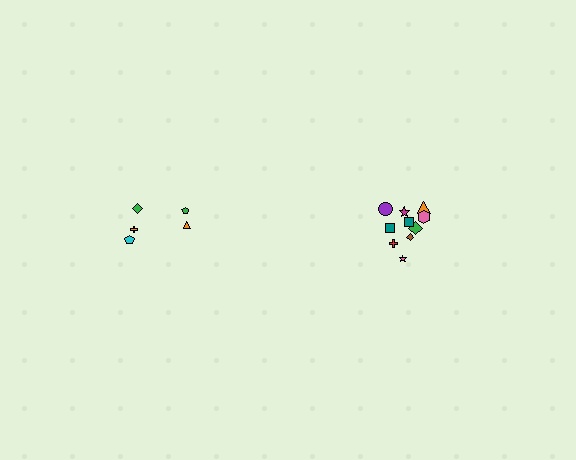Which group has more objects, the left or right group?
The right group.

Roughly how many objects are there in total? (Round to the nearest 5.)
Roughly 15 objects in total.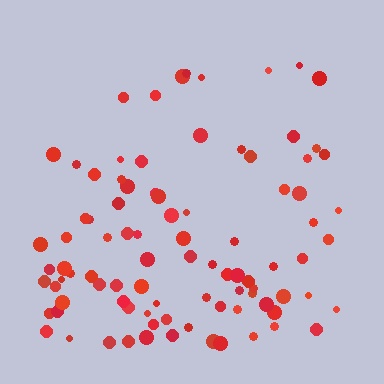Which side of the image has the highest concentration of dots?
The bottom.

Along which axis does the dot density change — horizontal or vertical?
Vertical.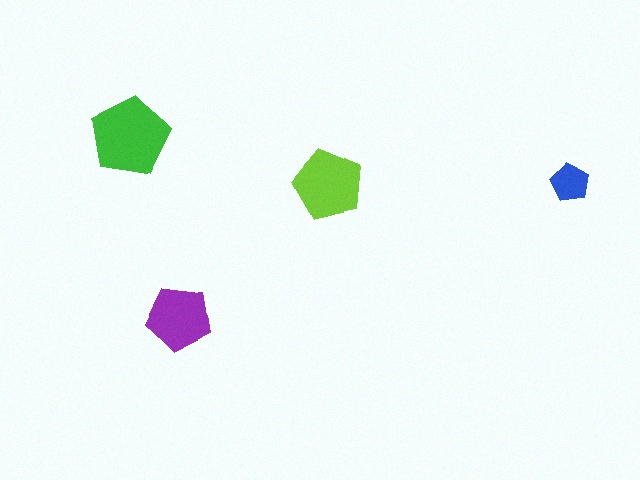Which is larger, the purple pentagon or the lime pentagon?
The lime one.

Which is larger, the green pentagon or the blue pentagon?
The green one.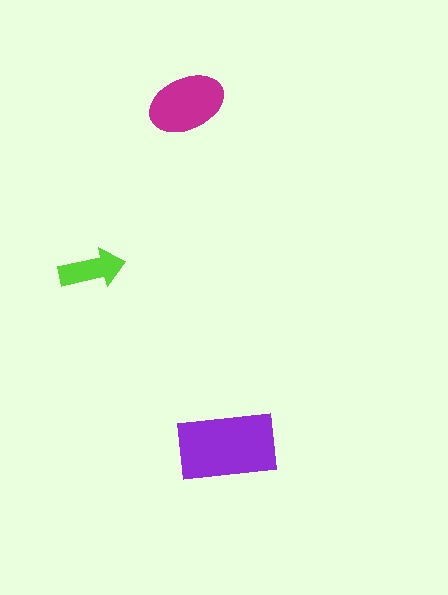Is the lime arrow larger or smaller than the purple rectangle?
Smaller.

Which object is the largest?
The purple rectangle.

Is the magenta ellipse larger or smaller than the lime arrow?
Larger.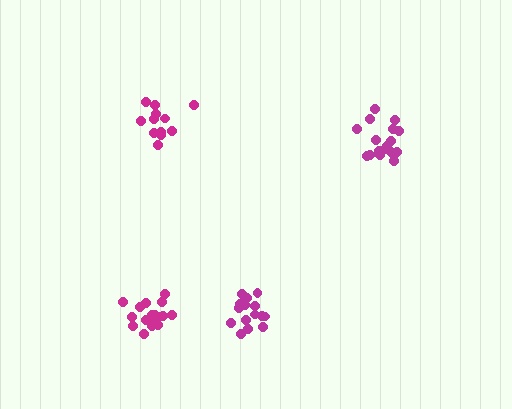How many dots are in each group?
Group 1: 18 dots, Group 2: 15 dots, Group 3: 12 dots, Group 4: 18 dots (63 total).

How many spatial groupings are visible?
There are 4 spatial groupings.